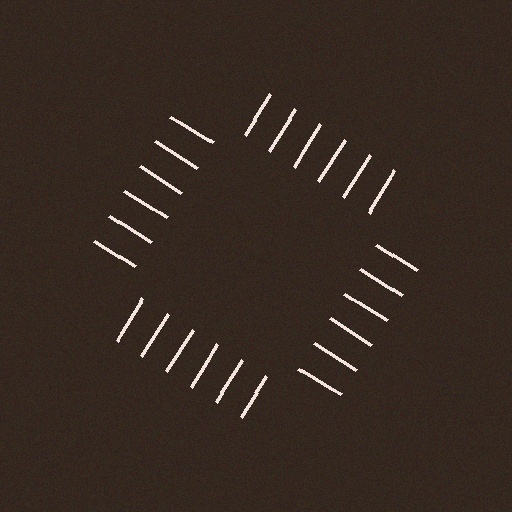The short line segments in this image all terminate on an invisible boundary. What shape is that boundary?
An illusory square — the line segments terminate on its edges but no continuous stroke is drawn.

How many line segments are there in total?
24 — 6 along each of the 4 edges.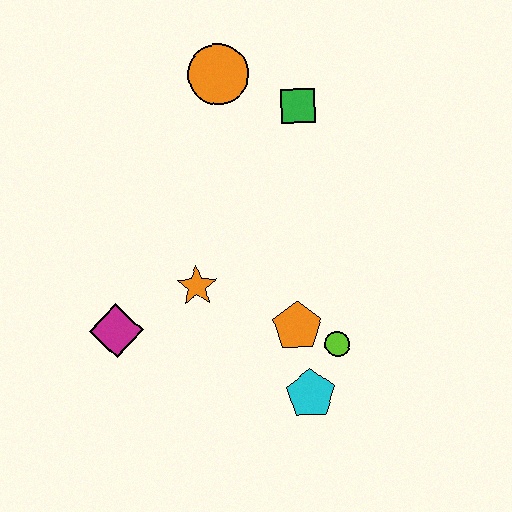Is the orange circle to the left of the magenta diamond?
No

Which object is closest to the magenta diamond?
The orange star is closest to the magenta diamond.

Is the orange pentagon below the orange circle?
Yes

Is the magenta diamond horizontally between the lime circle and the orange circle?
No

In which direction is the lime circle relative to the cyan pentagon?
The lime circle is above the cyan pentagon.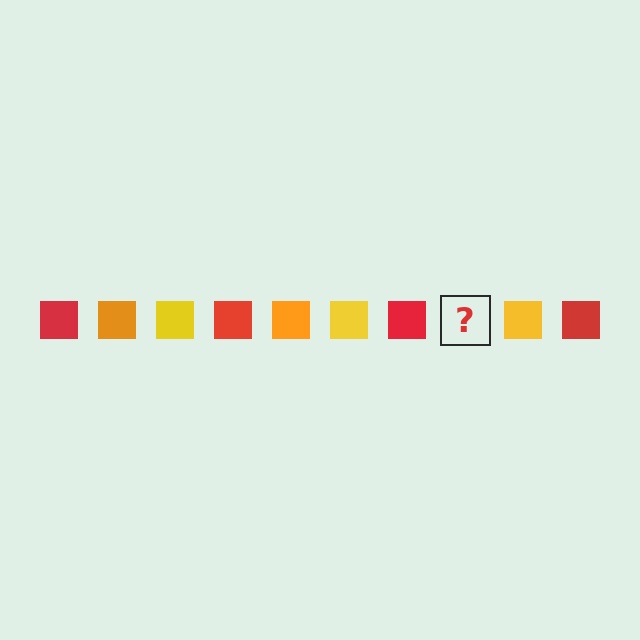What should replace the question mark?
The question mark should be replaced with an orange square.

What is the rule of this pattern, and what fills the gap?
The rule is that the pattern cycles through red, orange, yellow squares. The gap should be filled with an orange square.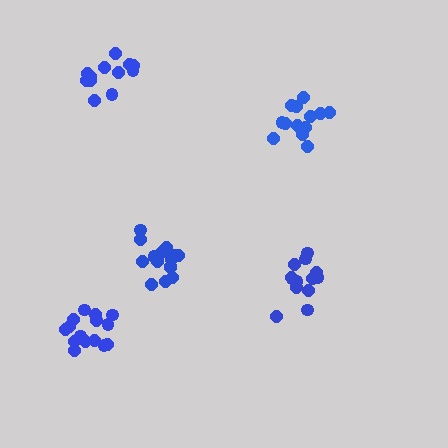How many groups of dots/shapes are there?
There are 5 groups.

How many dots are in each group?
Group 1: 16 dots, Group 2: 13 dots, Group 3: 14 dots, Group 4: 15 dots, Group 5: 12 dots (70 total).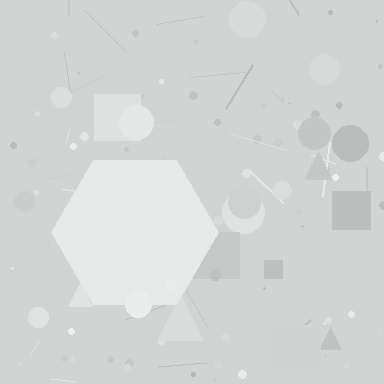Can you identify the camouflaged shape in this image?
The camouflaged shape is a hexagon.